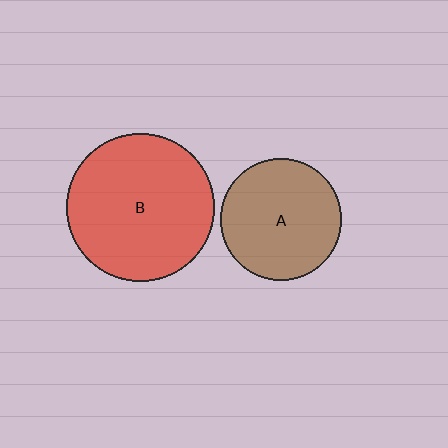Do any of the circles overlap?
No, none of the circles overlap.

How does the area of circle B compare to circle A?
Approximately 1.5 times.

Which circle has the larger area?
Circle B (red).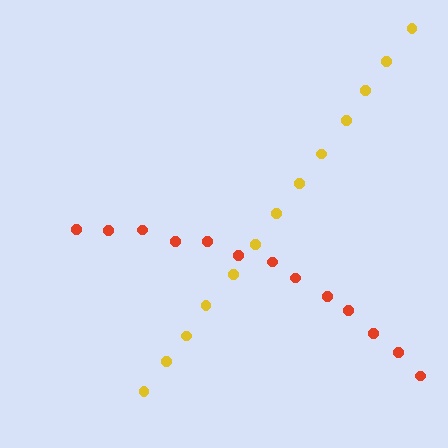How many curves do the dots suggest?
There are 2 distinct paths.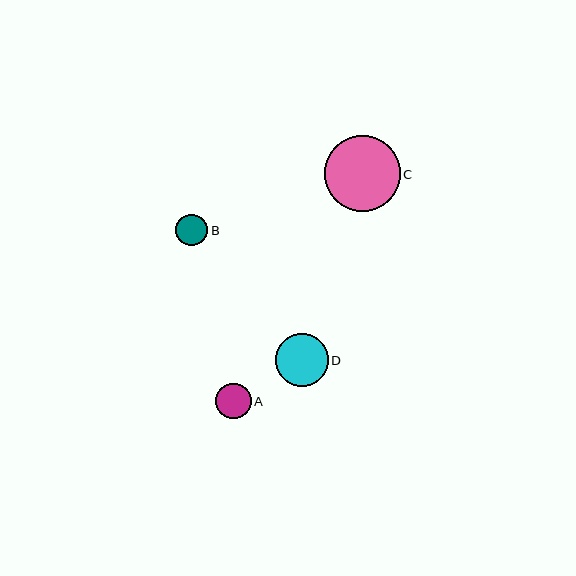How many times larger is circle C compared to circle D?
Circle C is approximately 1.4 times the size of circle D.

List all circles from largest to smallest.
From largest to smallest: C, D, A, B.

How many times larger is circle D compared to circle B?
Circle D is approximately 1.7 times the size of circle B.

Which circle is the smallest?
Circle B is the smallest with a size of approximately 32 pixels.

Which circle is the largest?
Circle C is the largest with a size of approximately 76 pixels.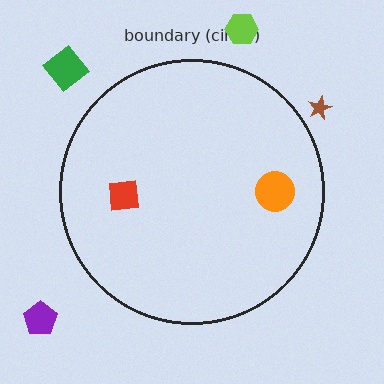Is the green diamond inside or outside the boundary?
Outside.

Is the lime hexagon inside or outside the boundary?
Outside.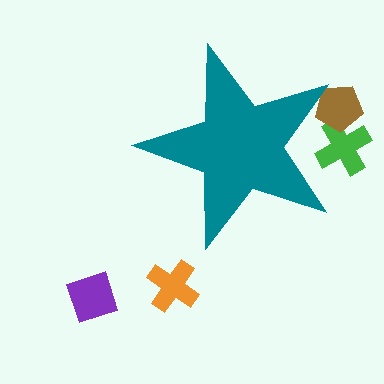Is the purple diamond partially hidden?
No, the purple diamond is fully visible.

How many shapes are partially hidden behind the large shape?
2 shapes are partially hidden.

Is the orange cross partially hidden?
No, the orange cross is fully visible.